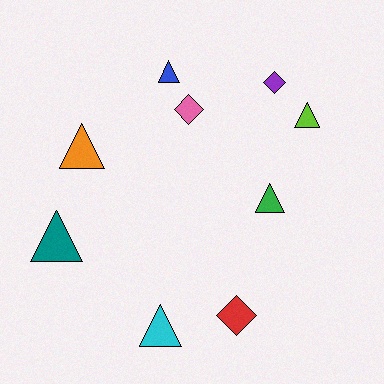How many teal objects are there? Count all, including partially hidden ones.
There is 1 teal object.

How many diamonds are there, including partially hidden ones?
There are 3 diamonds.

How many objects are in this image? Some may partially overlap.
There are 9 objects.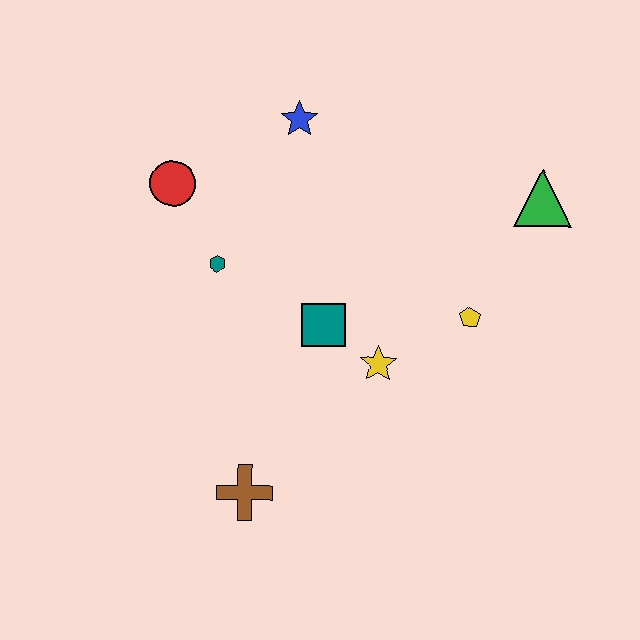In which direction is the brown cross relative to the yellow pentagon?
The brown cross is to the left of the yellow pentagon.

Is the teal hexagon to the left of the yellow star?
Yes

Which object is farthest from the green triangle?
The brown cross is farthest from the green triangle.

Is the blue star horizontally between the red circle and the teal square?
Yes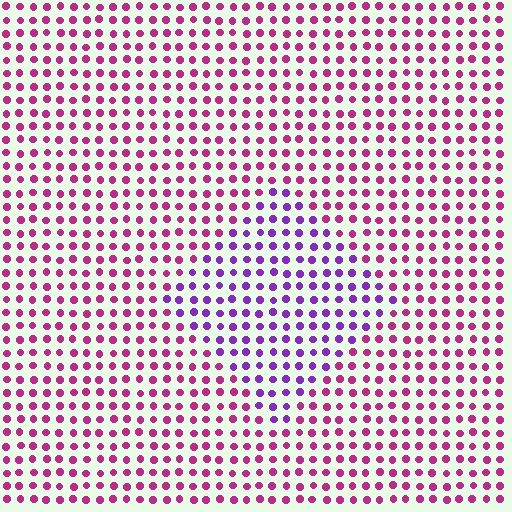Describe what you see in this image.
The image is filled with small magenta elements in a uniform arrangement. A diamond-shaped region is visible where the elements are tinted to a slightly different hue, forming a subtle color boundary.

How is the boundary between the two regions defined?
The boundary is defined purely by a slight shift in hue (about 42 degrees). Spacing, size, and orientation are identical on both sides.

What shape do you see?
I see a diamond.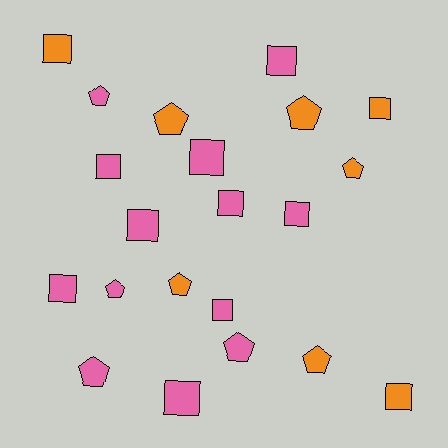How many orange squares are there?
There are 3 orange squares.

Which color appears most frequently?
Pink, with 13 objects.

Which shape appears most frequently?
Square, with 12 objects.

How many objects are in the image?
There are 21 objects.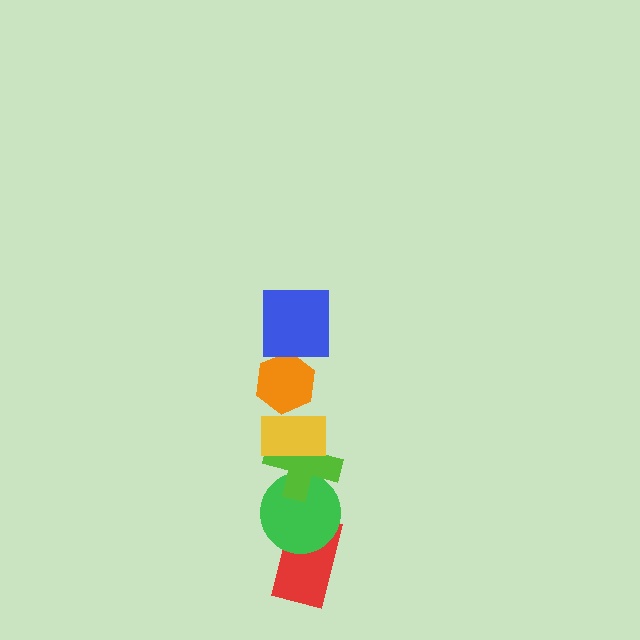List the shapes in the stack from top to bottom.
From top to bottom: the blue square, the orange hexagon, the yellow rectangle, the lime cross, the green circle, the red rectangle.